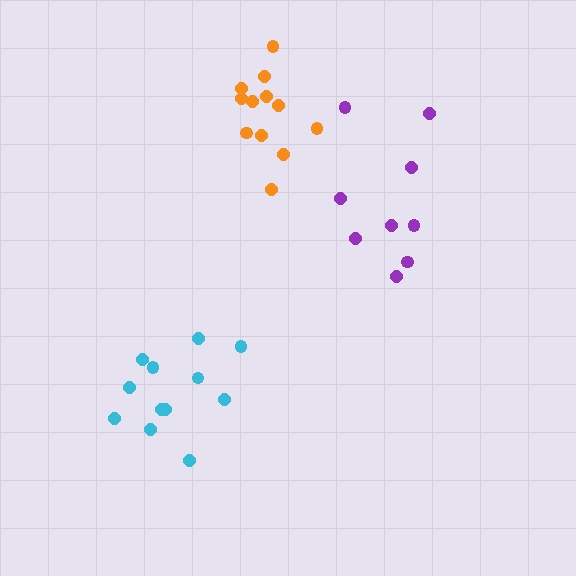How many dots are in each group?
Group 1: 12 dots, Group 2: 12 dots, Group 3: 9 dots (33 total).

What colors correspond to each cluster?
The clusters are colored: cyan, orange, purple.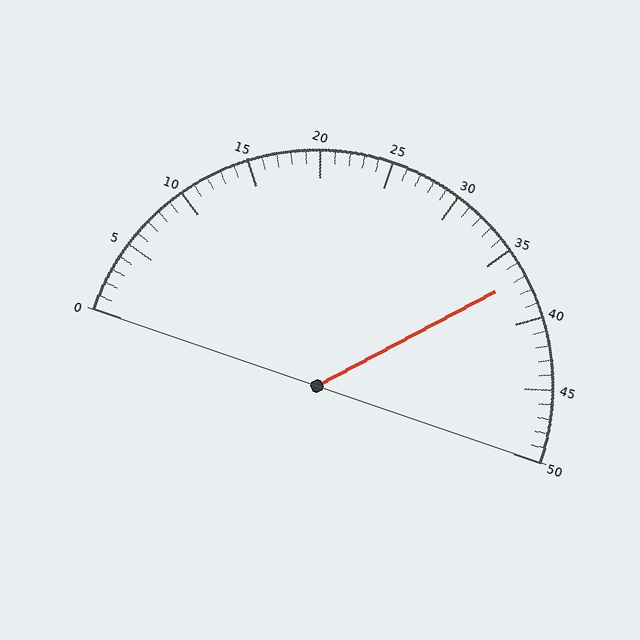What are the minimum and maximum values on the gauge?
The gauge ranges from 0 to 50.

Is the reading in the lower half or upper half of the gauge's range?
The reading is in the upper half of the range (0 to 50).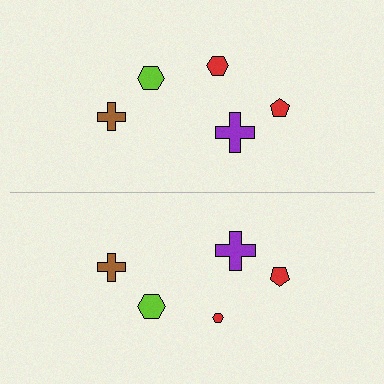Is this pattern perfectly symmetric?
No, the pattern is not perfectly symmetric. The red hexagon on the bottom side has a different size than its mirror counterpart.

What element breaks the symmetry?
The red hexagon on the bottom side has a different size than its mirror counterpart.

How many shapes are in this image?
There are 10 shapes in this image.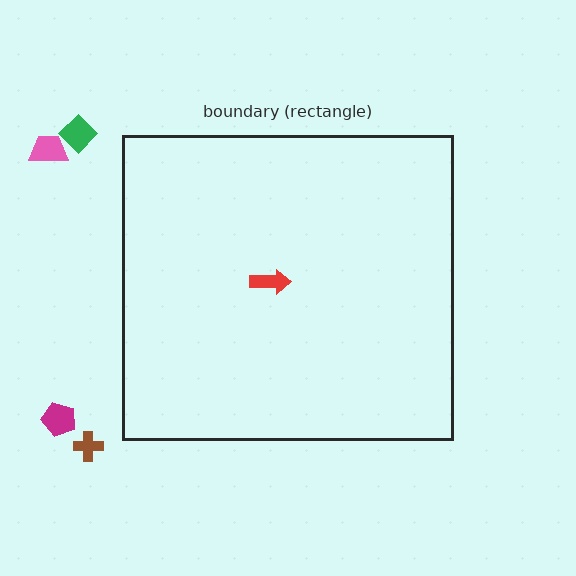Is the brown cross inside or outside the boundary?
Outside.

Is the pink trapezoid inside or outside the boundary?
Outside.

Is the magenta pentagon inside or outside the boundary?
Outside.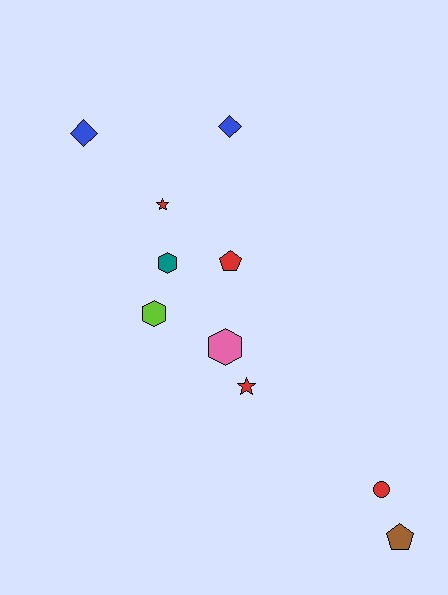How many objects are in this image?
There are 10 objects.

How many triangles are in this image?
There are no triangles.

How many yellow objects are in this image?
There are no yellow objects.